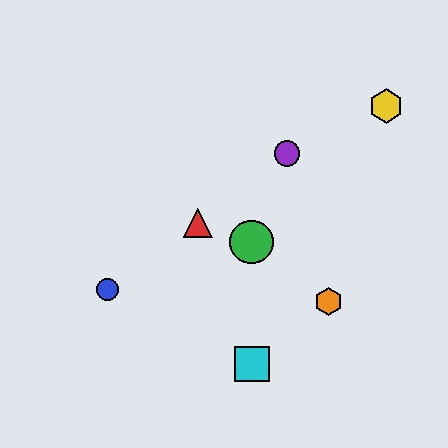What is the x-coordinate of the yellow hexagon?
The yellow hexagon is at x≈386.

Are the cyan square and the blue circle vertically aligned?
No, the cyan square is at x≈252 and the blue circle is at x≈107.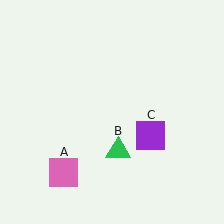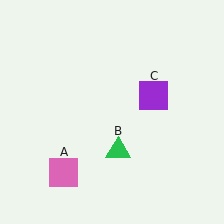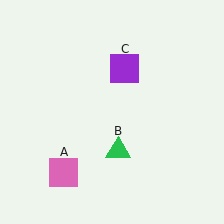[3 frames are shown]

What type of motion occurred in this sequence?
The purple square (object C) rotated counterclockwise around the center of the scene.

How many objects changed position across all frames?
1 object changed position: purple square (object C).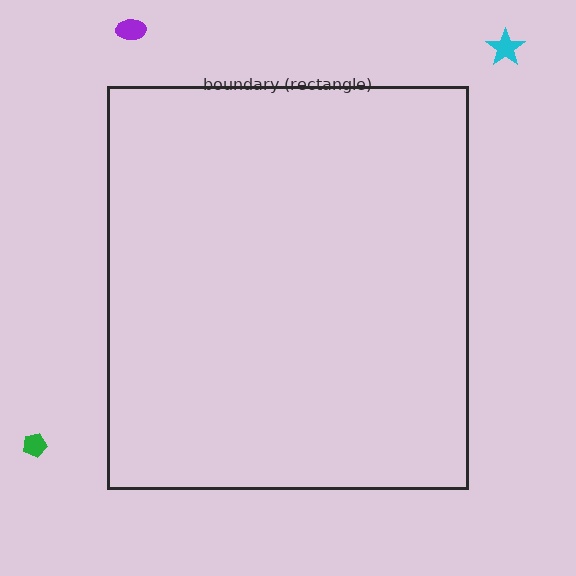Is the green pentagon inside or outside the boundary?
Outside.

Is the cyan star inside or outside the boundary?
Outside.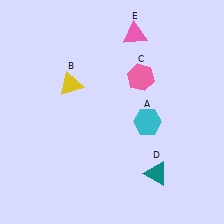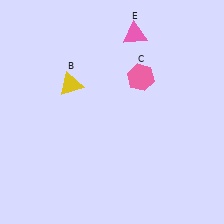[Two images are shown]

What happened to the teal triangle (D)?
The teal triangle (D) was removed in Image 2. It was in the bottom-right area of Image 1.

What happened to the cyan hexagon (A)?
The cyan hexagon (A) was removed in Image 2. It was in the bottom-right area of Image 1.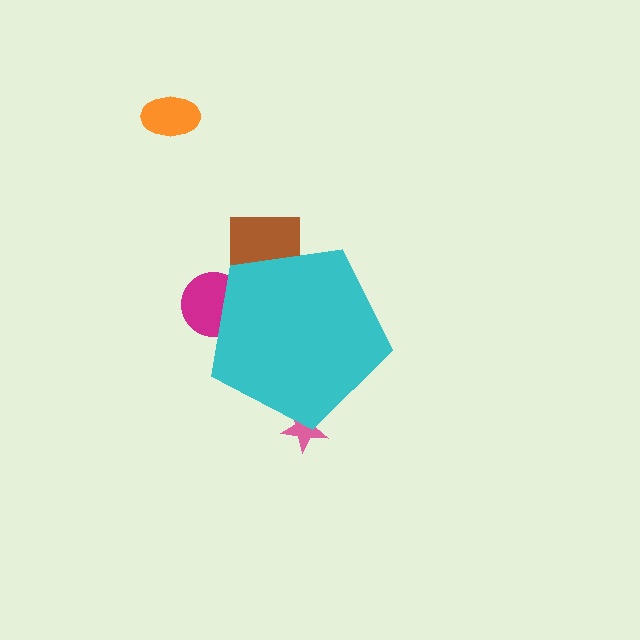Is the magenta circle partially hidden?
Yes, the magenta circle is partially hidden behind the cyan pentagon.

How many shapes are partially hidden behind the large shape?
3 shapes are partially hidden.